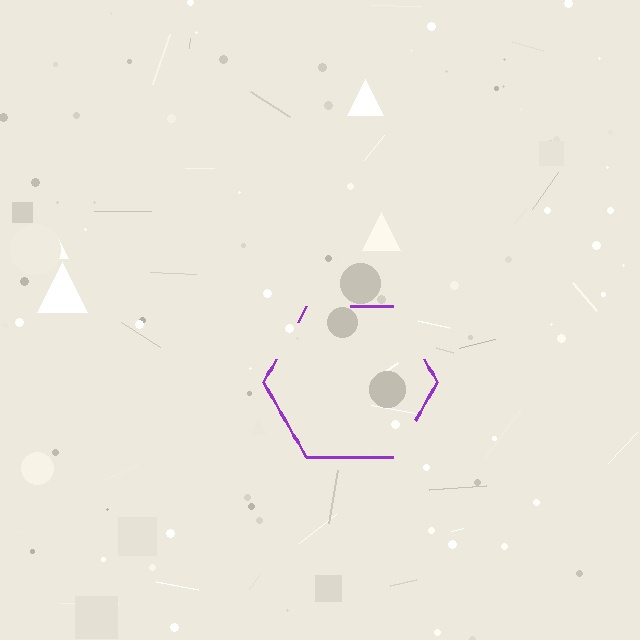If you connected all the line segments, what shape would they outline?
They would outline a hexagon.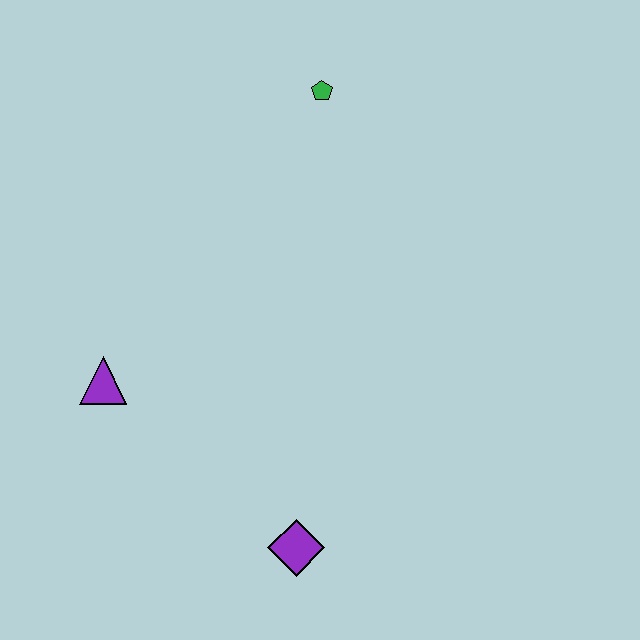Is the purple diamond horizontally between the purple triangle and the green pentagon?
Yes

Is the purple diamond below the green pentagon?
Yes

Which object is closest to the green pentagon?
The purple triangle is closest to the green pentagon.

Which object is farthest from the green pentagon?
The purple diamond is farthest from the green pentagon.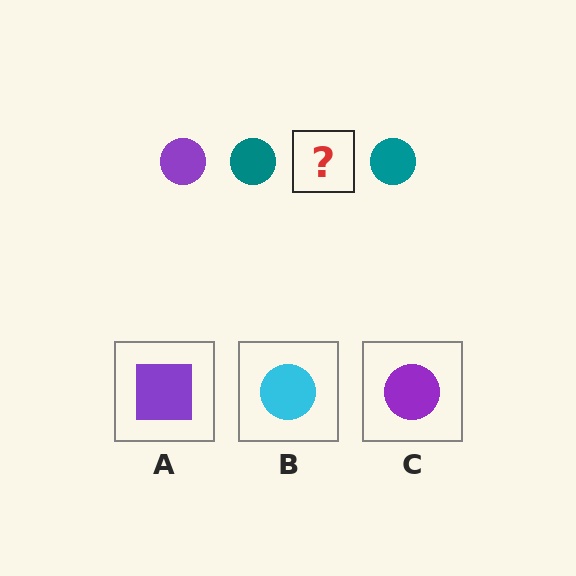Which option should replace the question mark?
Option C.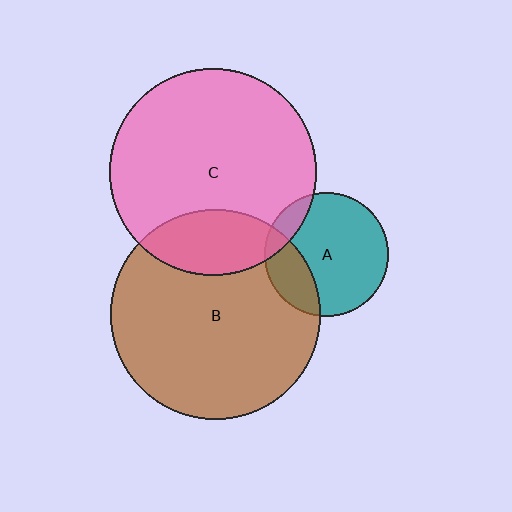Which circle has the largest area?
Circle B (brown).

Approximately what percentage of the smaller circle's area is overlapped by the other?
Approximately 25%.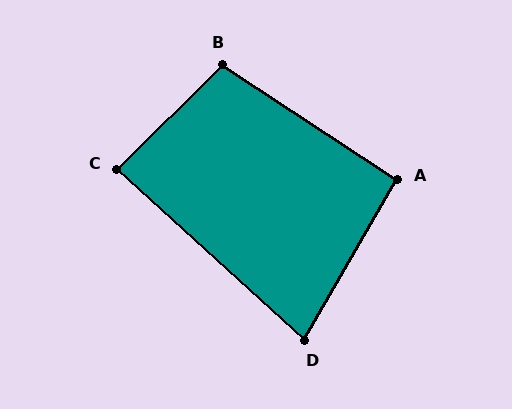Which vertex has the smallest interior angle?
D, at approximately 78 degrees.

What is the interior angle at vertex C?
Approximately 87 degrees (approximately right).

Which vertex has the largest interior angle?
B, at approximately 102 degrees.